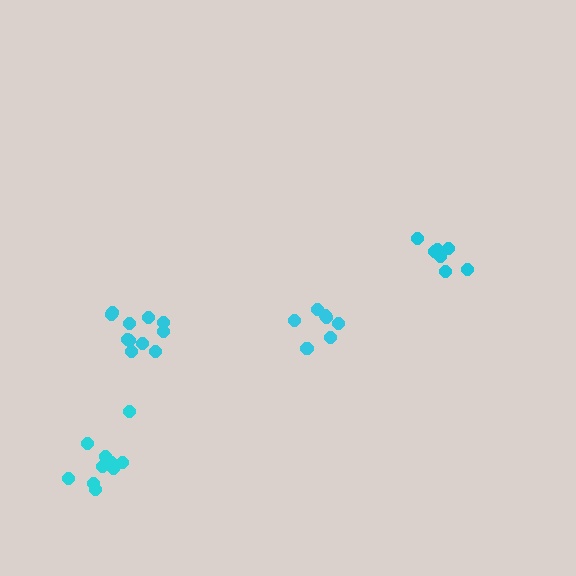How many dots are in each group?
Group 1: 7 dots, Group 2: 11 dots, Group 3: 11 dots, Group 4: 7 dots (36 total).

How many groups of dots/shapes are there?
There are 4 groups.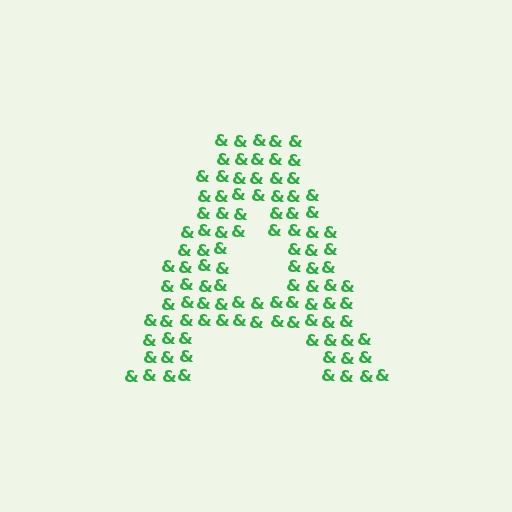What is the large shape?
The large shape is the letter A.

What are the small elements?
The small elements are ampersands.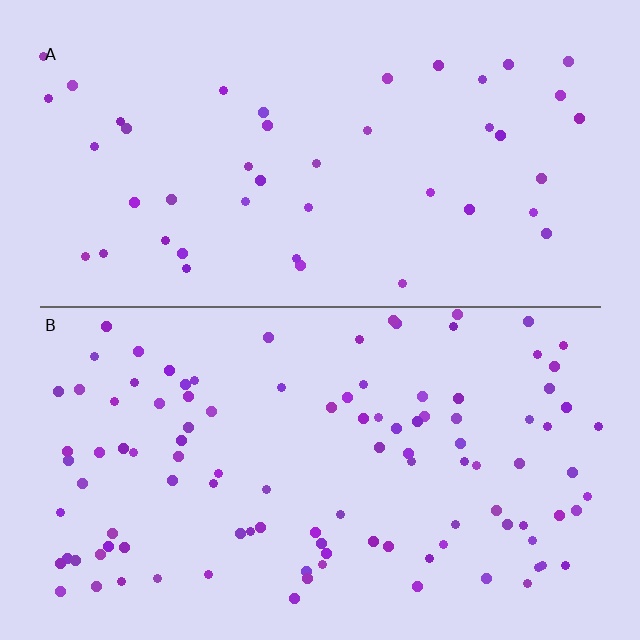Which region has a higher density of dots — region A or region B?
B (the bottom).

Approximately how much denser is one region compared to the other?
Approximately 2.4× — region B over region A.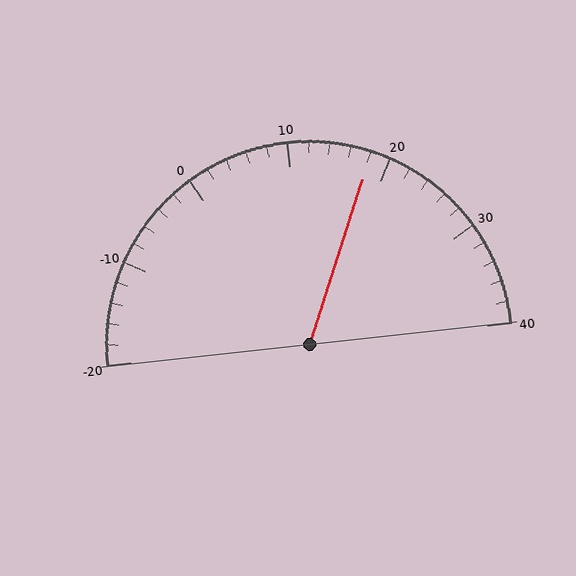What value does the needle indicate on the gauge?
The needle indicates approximately 18.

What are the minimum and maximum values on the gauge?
The gauge ranges from -20 to 40.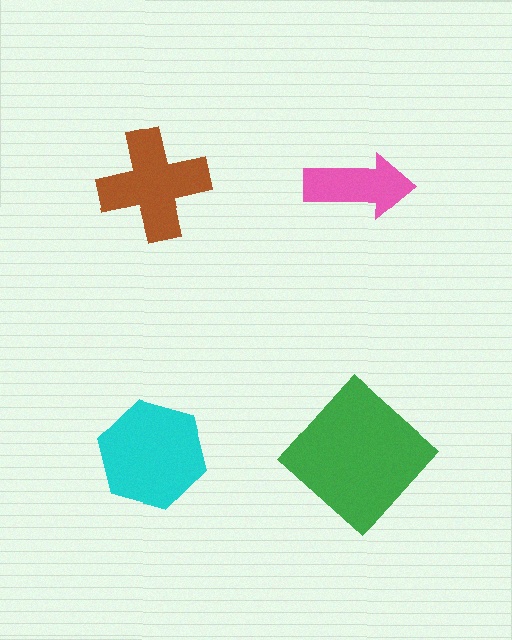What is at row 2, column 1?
A cyan hexagon.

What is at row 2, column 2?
A green diamond.